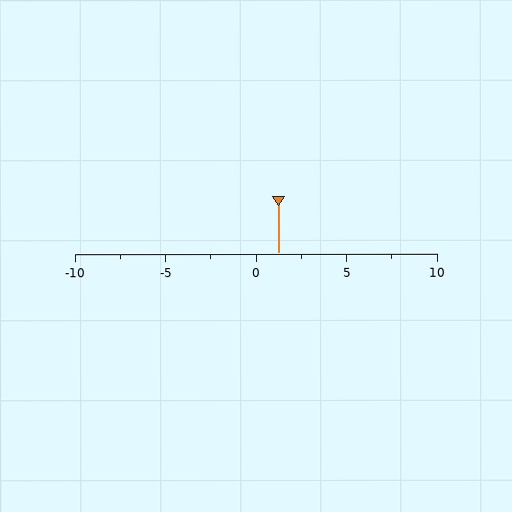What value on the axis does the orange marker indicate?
The marker indicates approximately 1.2.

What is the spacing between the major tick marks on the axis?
The major ticks are spaced 5 apart.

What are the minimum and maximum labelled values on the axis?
The axis runs from -10 to 10.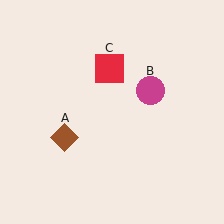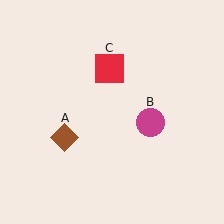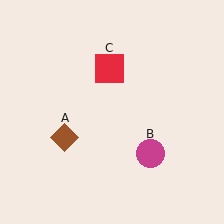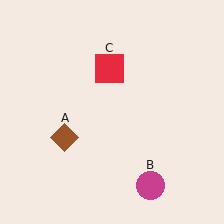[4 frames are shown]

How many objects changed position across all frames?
1 object changed position: magenta circle (object B).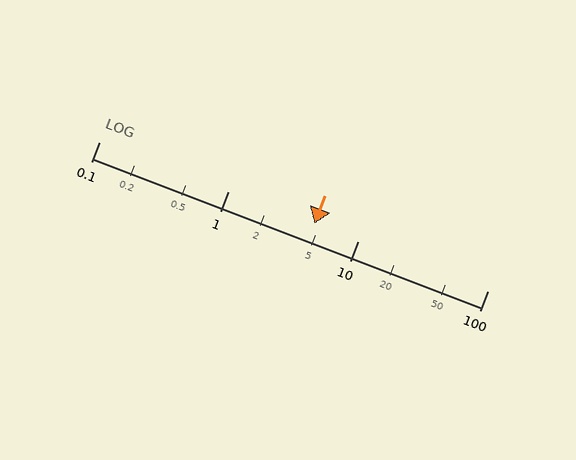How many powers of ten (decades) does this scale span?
The scale spans 3 decades, from 0.1 to 100.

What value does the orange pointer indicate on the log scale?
The pointer indicates approximately 4.6.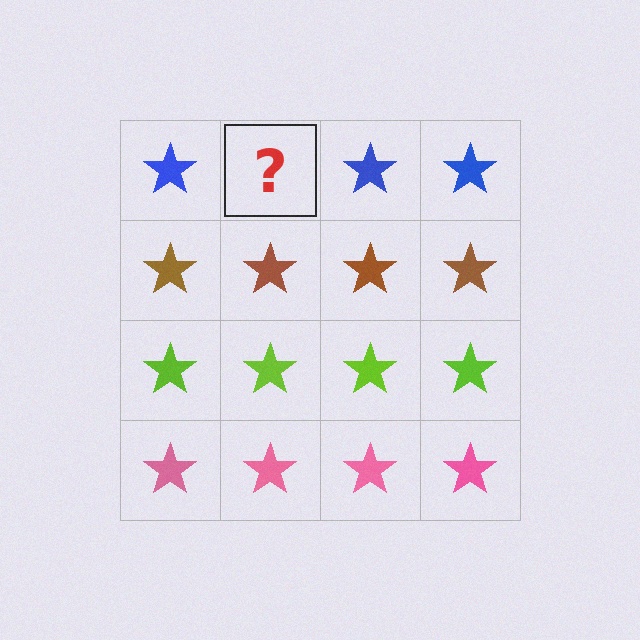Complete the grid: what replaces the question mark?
The question mark should be replaced with a blue star.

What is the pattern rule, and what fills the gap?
The rule is that each row has a consistent color. The gap should be filled with a blue star.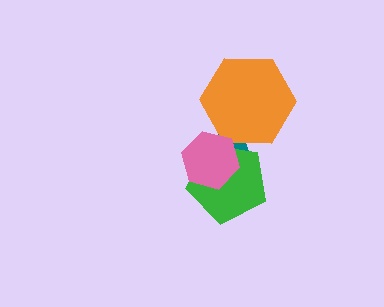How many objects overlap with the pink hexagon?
3 objects overlap with the pink hexagon.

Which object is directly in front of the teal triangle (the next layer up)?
The orange hexagon is directly in front of the teal triangle.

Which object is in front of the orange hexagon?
The pink hexagon is in front of the orange hexagon.